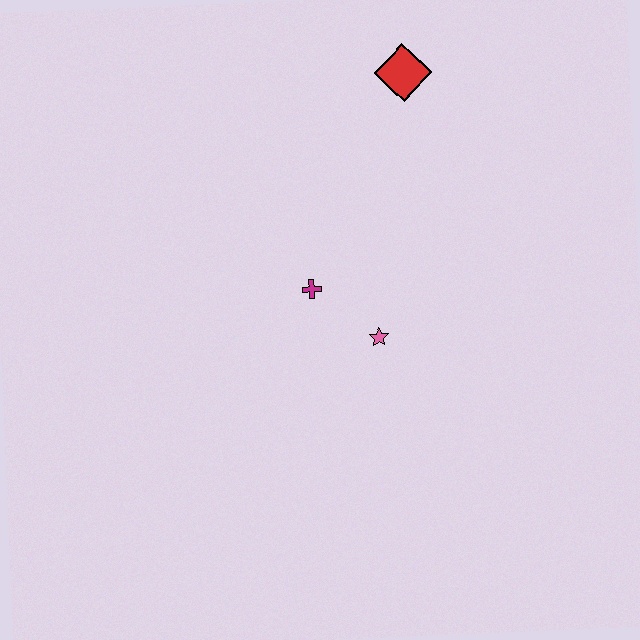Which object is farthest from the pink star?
The red diamond is farthest from the pink star.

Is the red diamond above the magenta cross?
Yes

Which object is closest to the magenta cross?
The pink star is closest to the magenta cross.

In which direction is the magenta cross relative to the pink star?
The magenta cross is to the left of the pink star.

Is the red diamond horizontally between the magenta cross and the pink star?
No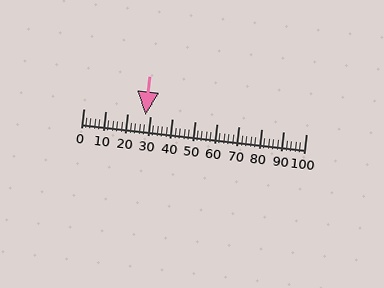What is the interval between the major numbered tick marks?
The major tick marks are spaced 10 units apart.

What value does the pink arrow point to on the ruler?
The pink arrow points to approximately 28.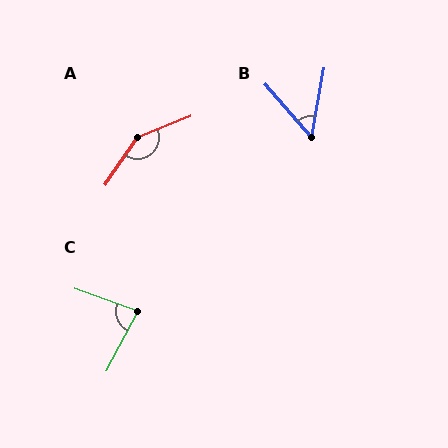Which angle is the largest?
A, at approximately 146 degrees.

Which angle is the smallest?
B, at approximately 51 degrees.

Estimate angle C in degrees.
Approximately 82 degrees.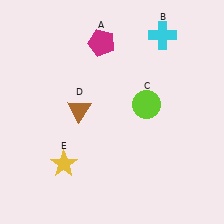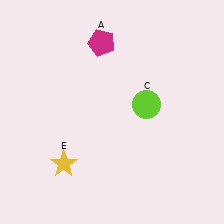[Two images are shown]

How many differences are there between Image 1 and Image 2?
There are 2 differences between the two images.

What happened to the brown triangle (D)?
The brown triangle (D) was removed in Image 2. It was in the top-left area of Image 1.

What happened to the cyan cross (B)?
The cyan cross (B) was removed in Image 2. It was in the top-right area of Image 1.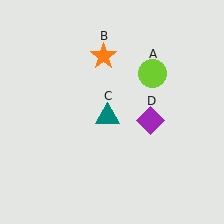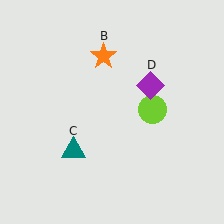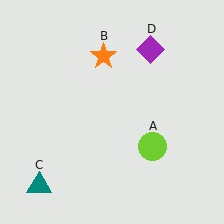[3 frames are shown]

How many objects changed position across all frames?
3 objects changed position: lime circle (object A), teal triangle (object C), purple diamond (object D).